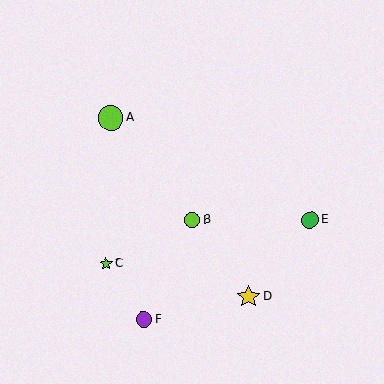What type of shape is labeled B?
Shape B is a lime circle.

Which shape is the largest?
The lime circle (labeled A) is the largest.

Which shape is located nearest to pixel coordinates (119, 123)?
The lime circle (labeled A) at (111, 118) is nearest to that location.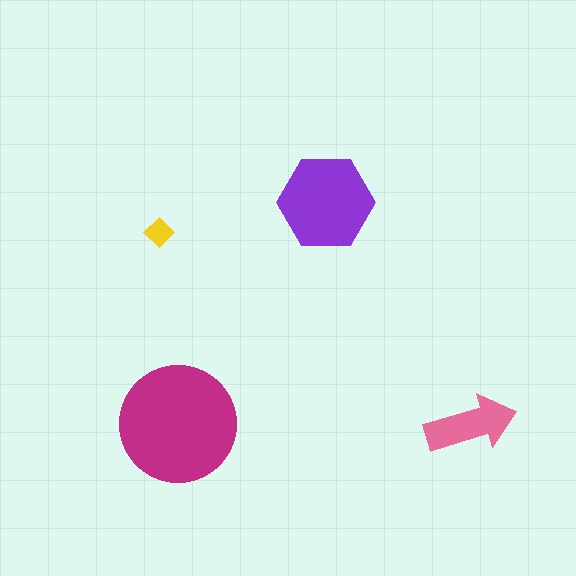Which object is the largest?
The magenta circle.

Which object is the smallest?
The yellow diamond.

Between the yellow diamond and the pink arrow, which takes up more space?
The pink arrow.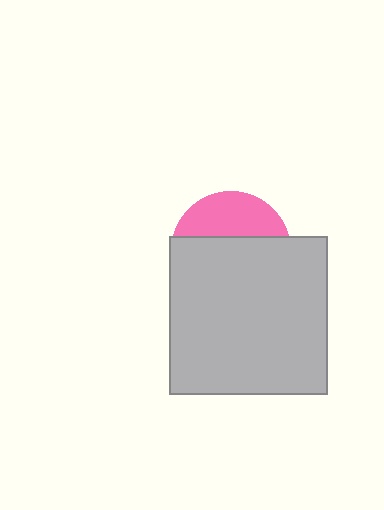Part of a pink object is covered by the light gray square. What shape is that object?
It is a circle.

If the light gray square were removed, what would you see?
You would see the complete pink circle.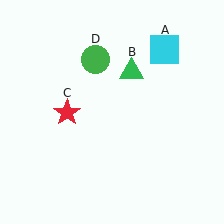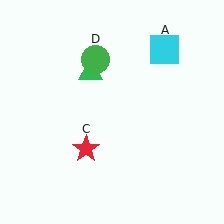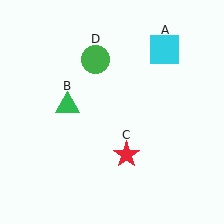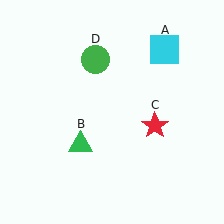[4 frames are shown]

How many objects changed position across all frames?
2 objects changed position: green triangle (object B), red star (object C).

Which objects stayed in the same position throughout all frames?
Cyan square (object A) and green circle (object D) remained stationary.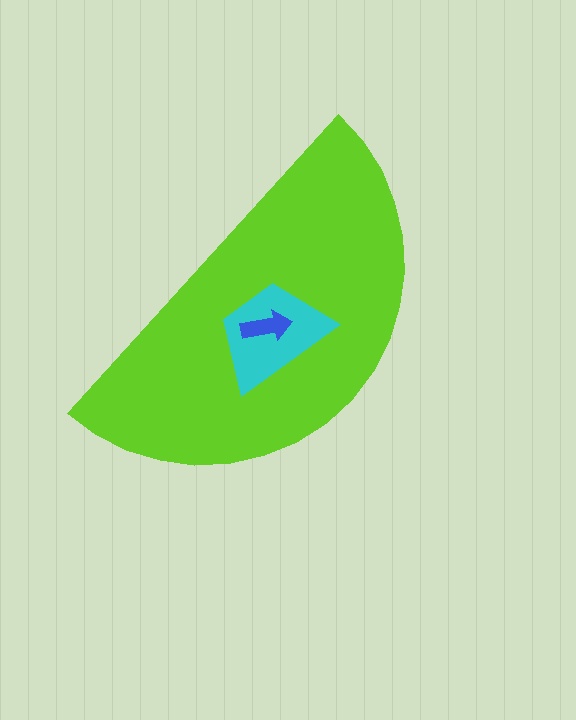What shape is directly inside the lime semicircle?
The cyan trapezoid.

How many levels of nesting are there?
3.